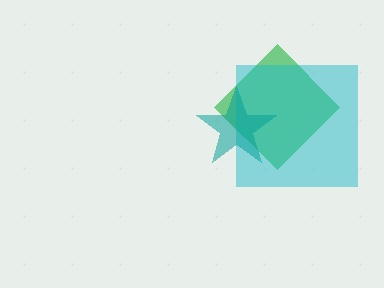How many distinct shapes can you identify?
There are 3 distinct shapes: a green diamond, a cyan square, a teal star.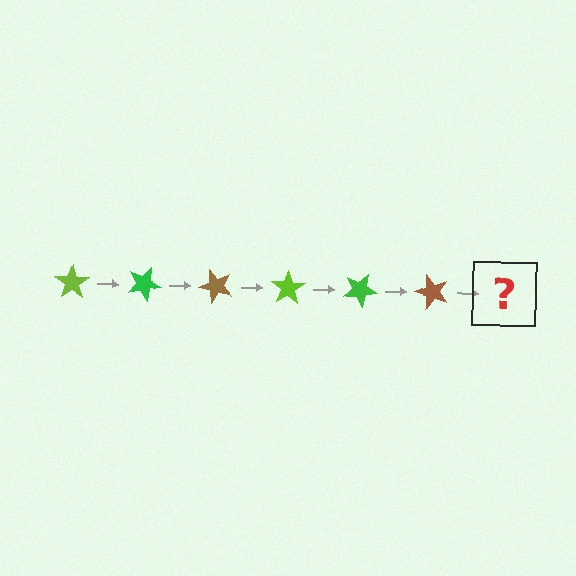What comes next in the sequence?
The next element should be a lime star, rotated 150 degrees from the start.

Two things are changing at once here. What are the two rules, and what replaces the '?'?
The two rules are that it rotates 25 degrees each step and the color cycles through lime, green, and brown. The '?' should be a lime star, rotated 150 degrees from the start.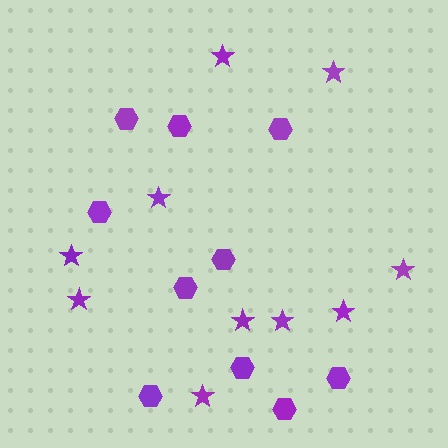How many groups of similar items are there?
There are 2 groups: one group of hexagons (10) and one group of stars (10).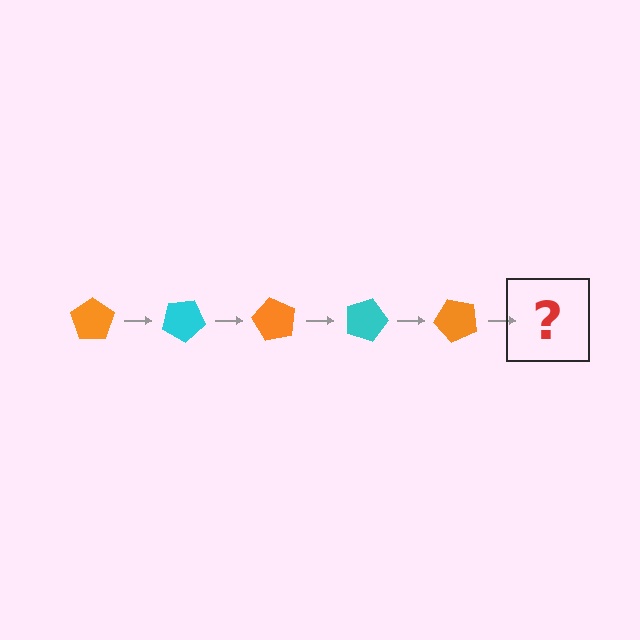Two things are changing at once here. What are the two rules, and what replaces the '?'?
The two rules are that it rotates 30 degrees each step and the color cycles through orange and cyan. The '?' should be a cyan pentagon, rotated 150 degrees from the start.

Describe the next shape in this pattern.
It should be a cyan pentagon, rotated 150 degrees from the start.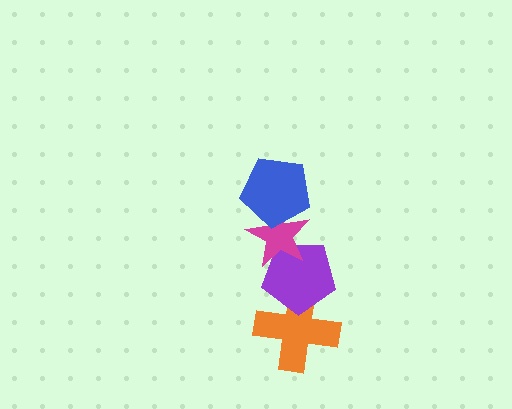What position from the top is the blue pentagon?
The blue pentagon is 1st from the top.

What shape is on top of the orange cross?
The purple pentagon is on top of the orange cross.